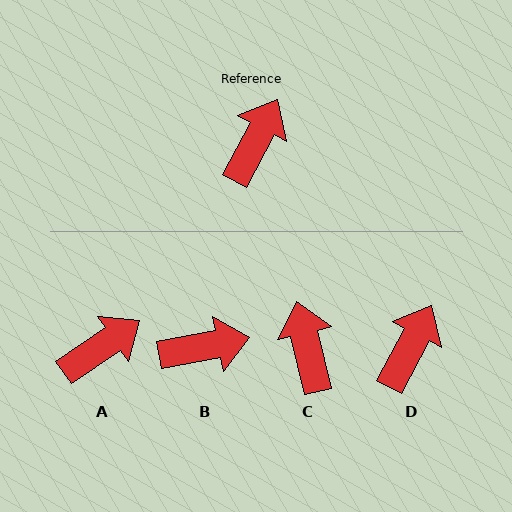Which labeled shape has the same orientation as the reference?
D.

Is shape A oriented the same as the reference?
No, it is off by about 28 degrees.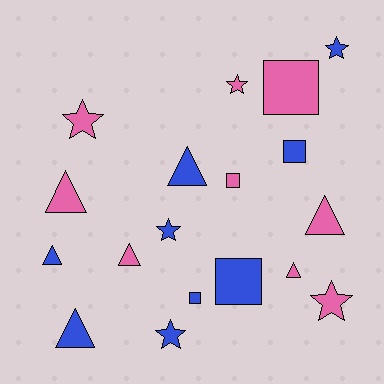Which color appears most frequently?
Pink, with 9 objects.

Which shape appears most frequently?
Triangle, with 7 objects.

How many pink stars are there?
There are 3 pink stars.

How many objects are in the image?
There are 18 objects.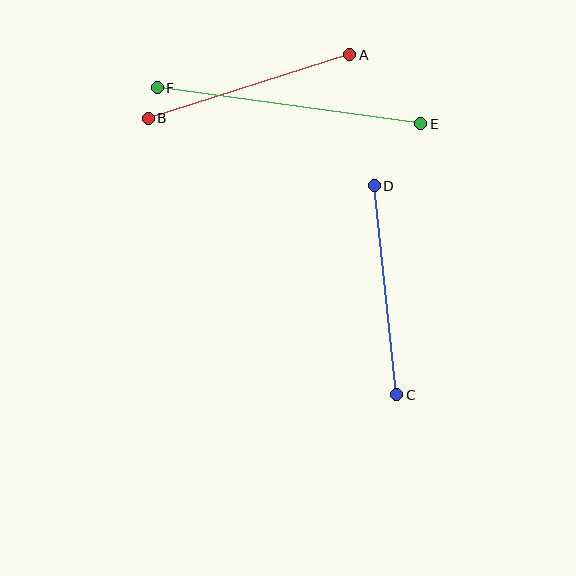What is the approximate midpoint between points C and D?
The midpoint is at approximately (385, 290) pixels.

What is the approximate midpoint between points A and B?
The midpoint is at approximately (249, 87) pixels.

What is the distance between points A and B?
The distance is approximately 211 pixels.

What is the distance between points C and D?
The distance is approximately 210 pixels.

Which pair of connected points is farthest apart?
Points E and F are farthest apart.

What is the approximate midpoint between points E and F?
The midpoint is at approximately (289, 106) pixels.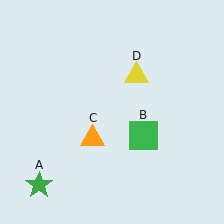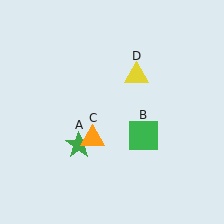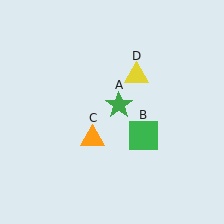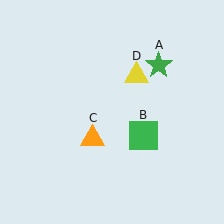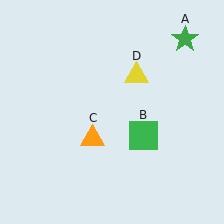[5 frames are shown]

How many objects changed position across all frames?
1 object changed position: green star (object A).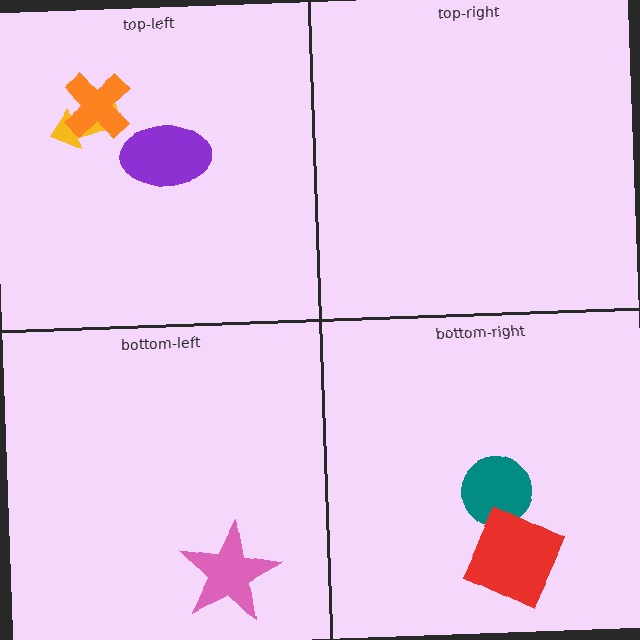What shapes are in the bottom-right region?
The teal circle, the red square.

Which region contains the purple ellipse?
The top-left region.